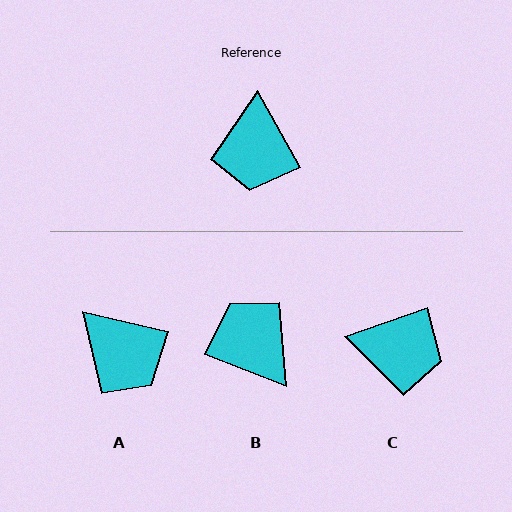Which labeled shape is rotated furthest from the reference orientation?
B, about 140 degrees away.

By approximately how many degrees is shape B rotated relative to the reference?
Approximately 140 degrees clockwise.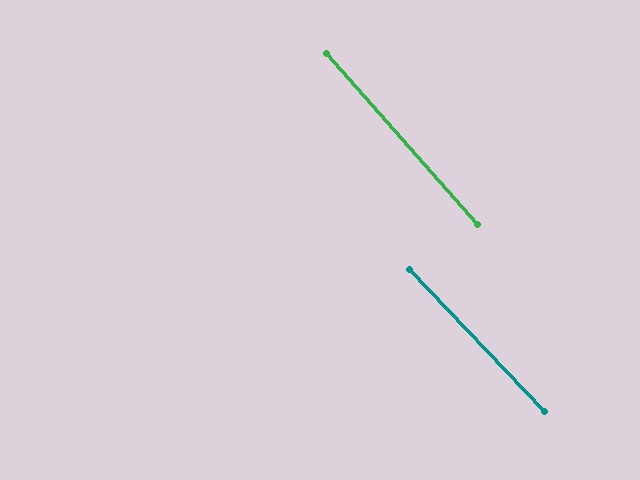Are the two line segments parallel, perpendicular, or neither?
Parallel — their directions differ by only 2.0°.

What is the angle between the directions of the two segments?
Approximately 2 degrees.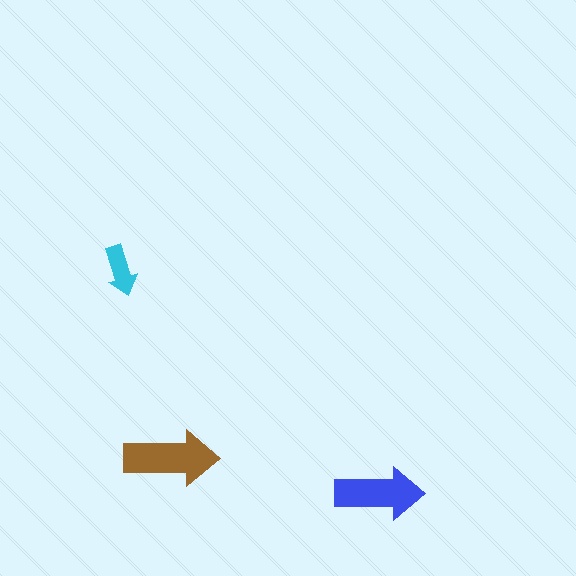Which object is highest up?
The cyan arrow is topmost.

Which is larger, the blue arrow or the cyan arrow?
The blue one.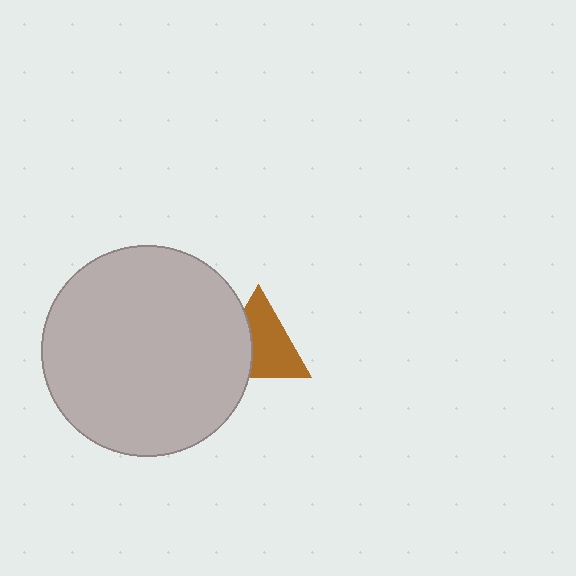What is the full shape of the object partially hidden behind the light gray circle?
The partially hidden object is a brown triangle.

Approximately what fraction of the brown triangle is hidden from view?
Roughly 36% of the brown triangle is hidden behind the light gray circle.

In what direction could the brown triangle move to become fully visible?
The brown triangle could move right. That would shift it out from behind the light gray circle entirely.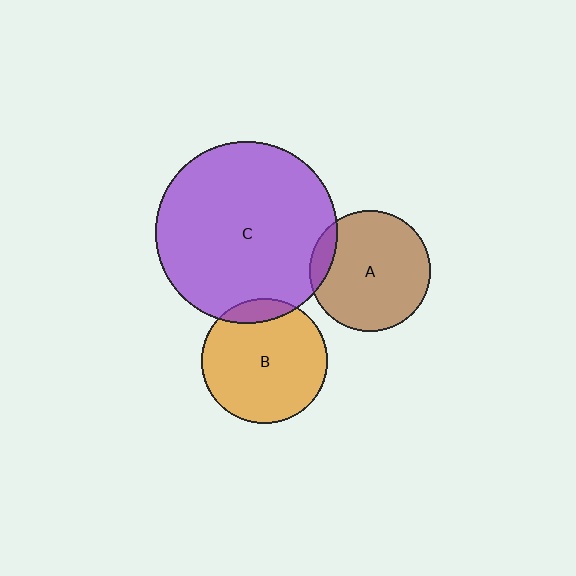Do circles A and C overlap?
Yes.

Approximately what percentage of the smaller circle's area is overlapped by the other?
Approximately 10%.